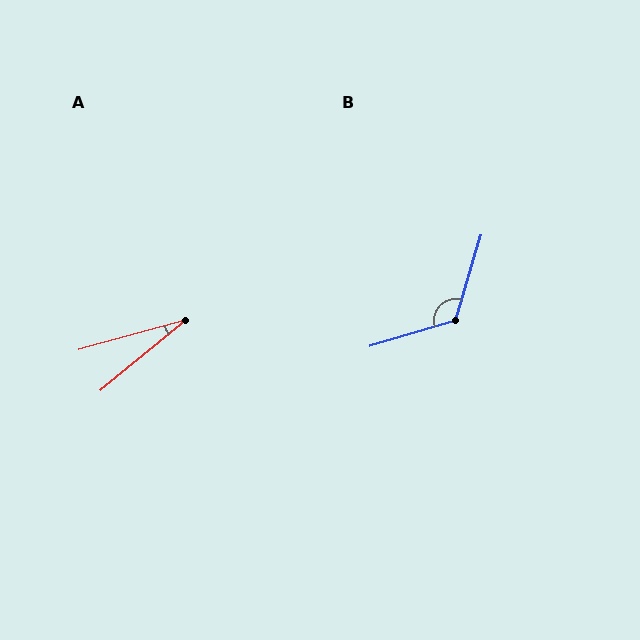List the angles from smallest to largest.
A (24°), B (123°).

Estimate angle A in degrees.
Approximately 24 degrees.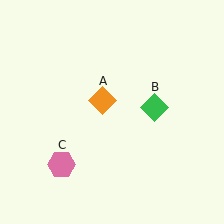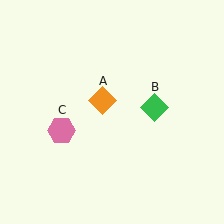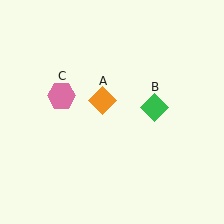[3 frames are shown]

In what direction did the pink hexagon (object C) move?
The pink hexagon (object C) moved up.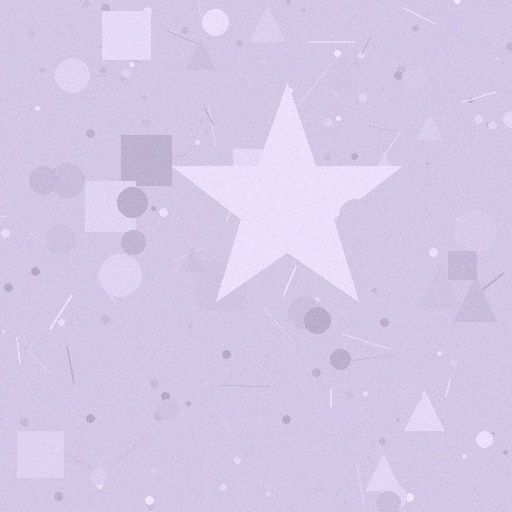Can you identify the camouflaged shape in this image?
The camouflaged shape is a star.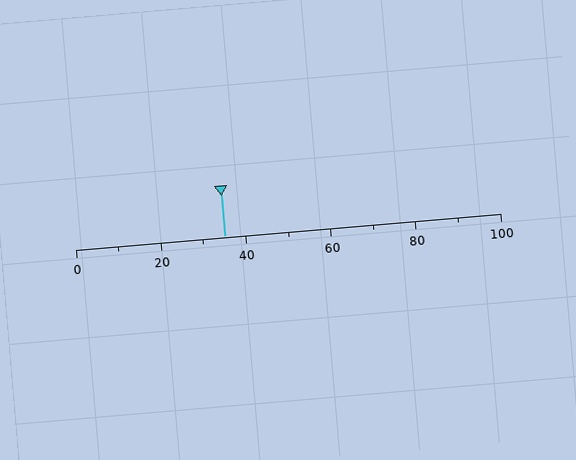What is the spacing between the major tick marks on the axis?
The major ticks are spaced 20 apart.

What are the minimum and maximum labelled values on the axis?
The axis runs from 0 to 100.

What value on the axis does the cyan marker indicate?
The marker indicates approximately 35.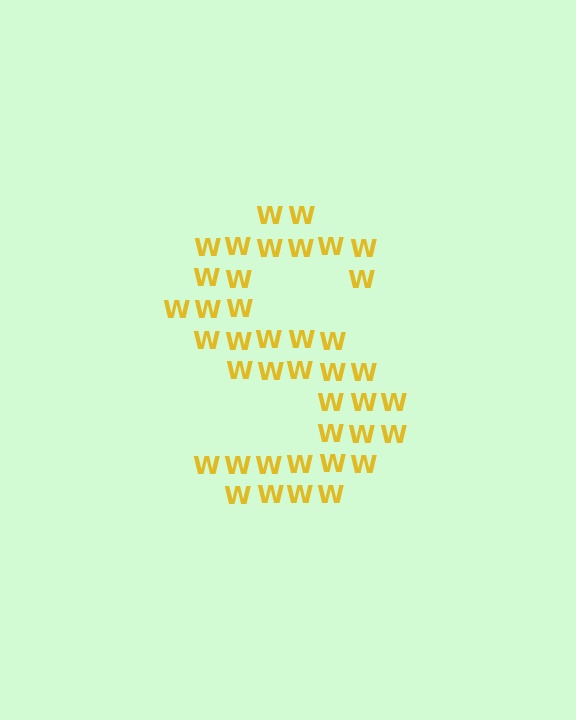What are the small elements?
The small elements are letter W's.